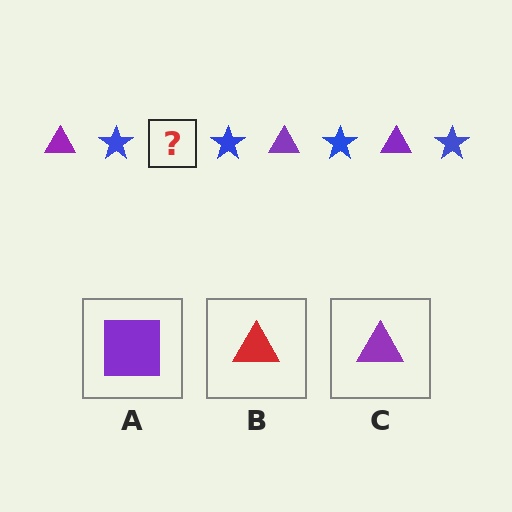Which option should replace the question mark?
Option C.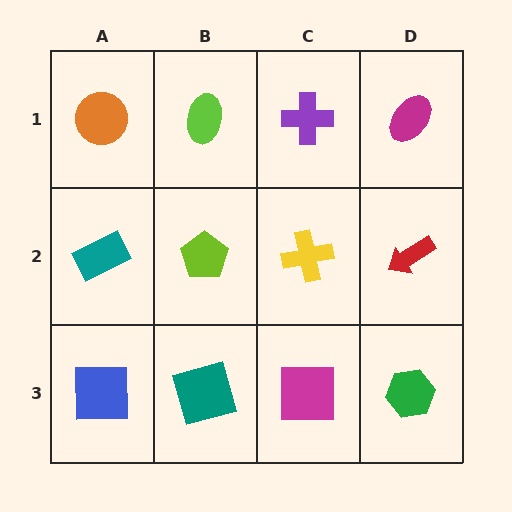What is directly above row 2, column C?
A purple cross.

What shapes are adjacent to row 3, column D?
A red arrow (row 2, column D), a magenta square (row 3, column C).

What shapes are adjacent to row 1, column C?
A yellow cross (row 2, column C), a lime ellipse (row 1, column B), a magenta ellipse (row 1, column D).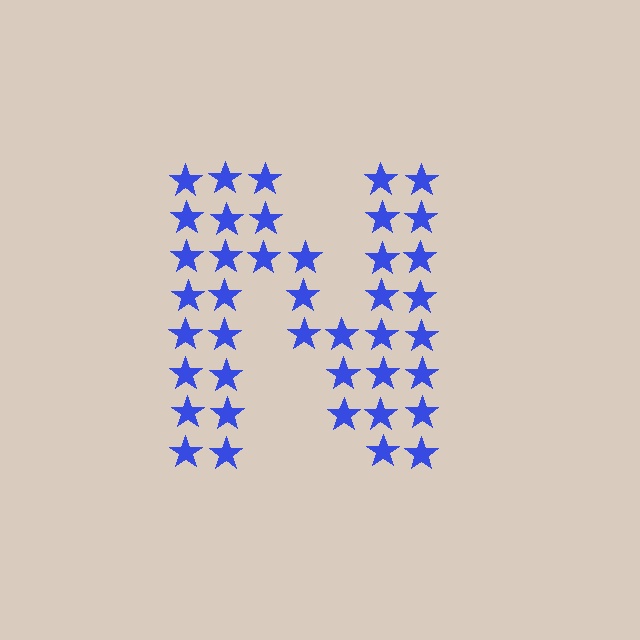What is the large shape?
The large shape is the letter N.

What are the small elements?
The small elements are stars.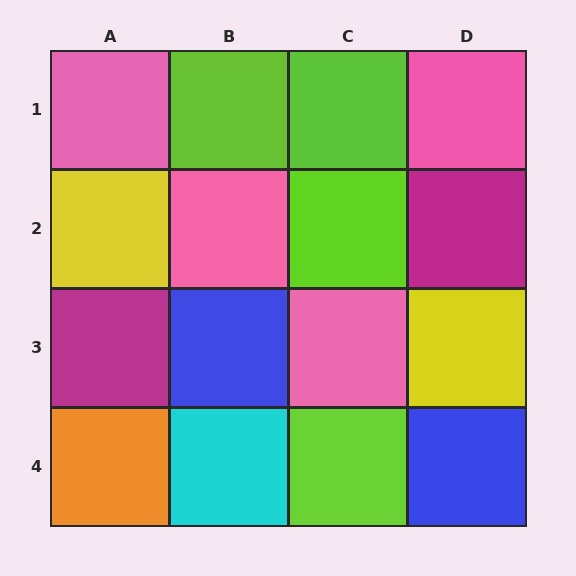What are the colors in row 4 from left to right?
Orange, cyan, lime, blue.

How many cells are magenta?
2 cells are magenta.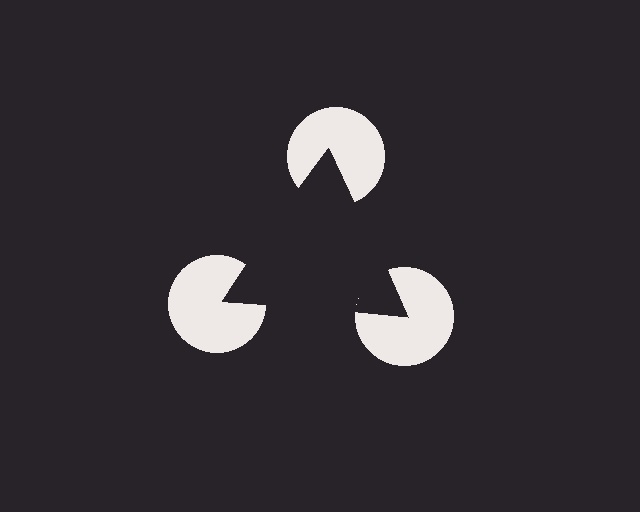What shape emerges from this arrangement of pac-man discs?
An illusory triangle — its edges are inferred from the aligned wedge cuts in the pac-man discs, not physically drawn.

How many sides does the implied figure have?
3 sides.